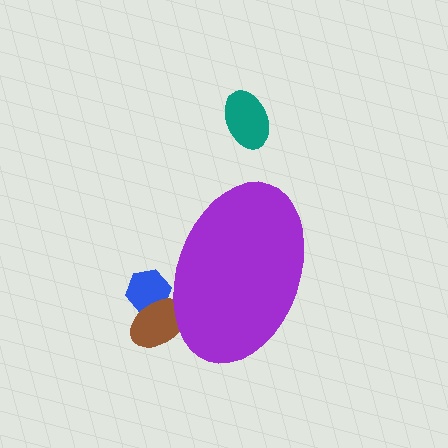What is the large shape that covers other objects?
A purple ellipse.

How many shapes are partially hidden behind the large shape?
2 shapes are partially hidden.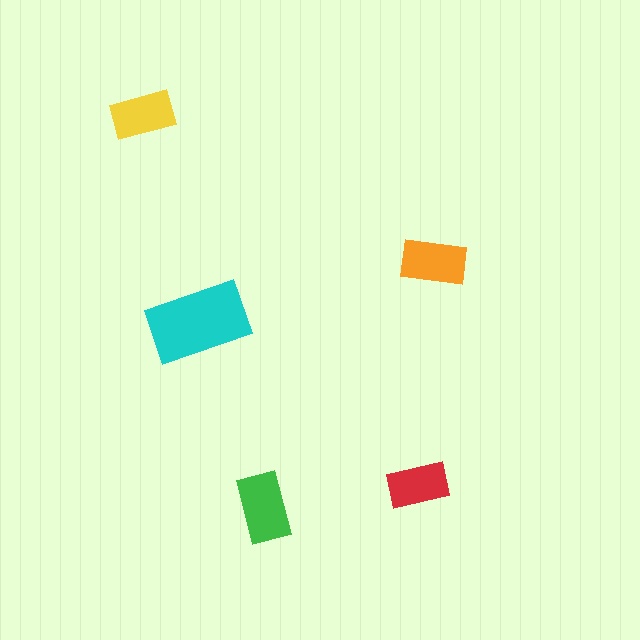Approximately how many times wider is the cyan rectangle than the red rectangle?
About 1.5 times wider.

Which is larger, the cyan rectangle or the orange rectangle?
The cyan one.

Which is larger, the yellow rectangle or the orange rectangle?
The orange one.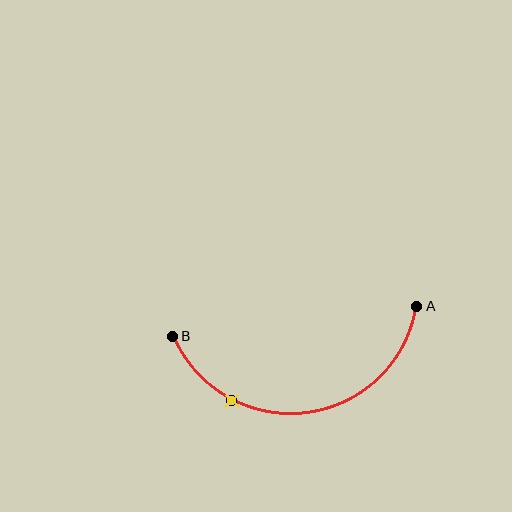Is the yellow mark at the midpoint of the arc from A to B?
No. The yellow mark lies on the arc but is closer to endpoint B. The arc midpoint would be at the point on the curve equidistant along the arc from both A and B.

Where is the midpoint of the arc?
The arc midpoint is the point on the curve farthest from the straight line joining A and B. It sits below that line.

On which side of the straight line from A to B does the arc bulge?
The arc bulges below the straight line connecting A and B.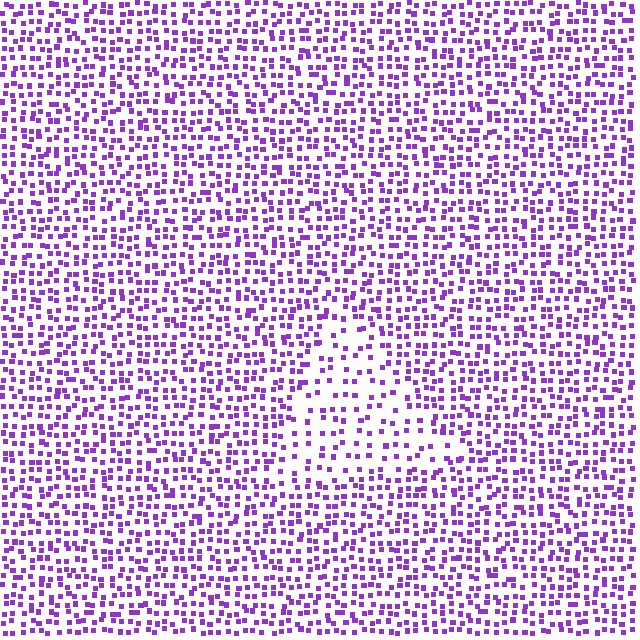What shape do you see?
I see a triangle.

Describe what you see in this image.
The image contains small purple elements arranged at two different densities. A triangle-shaped region is visible where the elements are less densely packed than the surrounding area.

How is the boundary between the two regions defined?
The boundary is defined by a change in element density (approximately 2.0x ratio). All elements are the same color, size, and shape.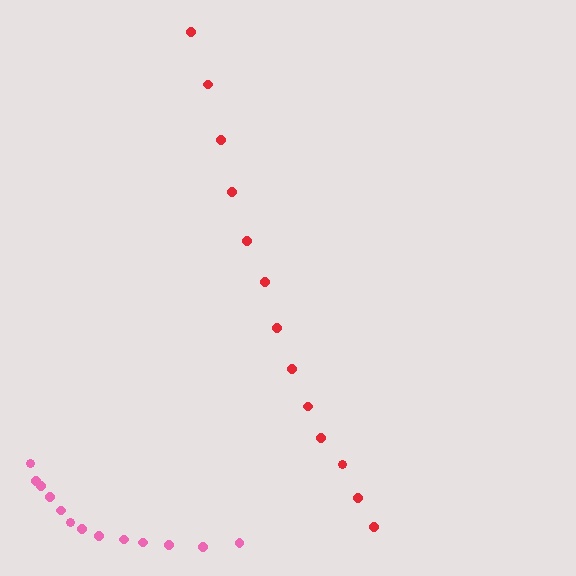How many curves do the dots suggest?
There are 2 distinct paths.